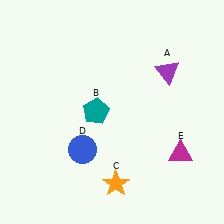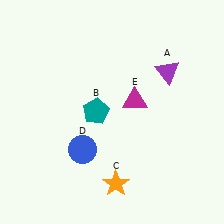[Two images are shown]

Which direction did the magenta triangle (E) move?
The magenta triangle (E) moved up.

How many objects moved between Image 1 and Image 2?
1 object moved between the two images.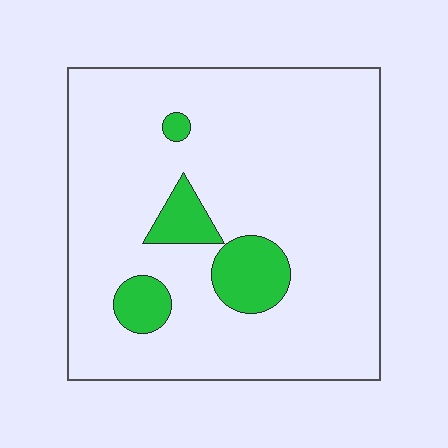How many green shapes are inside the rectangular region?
4.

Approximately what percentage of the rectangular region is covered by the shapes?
Approximately 10%.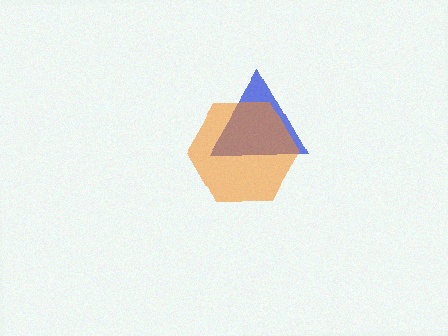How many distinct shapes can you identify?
There are 2 distinct shapes: a blue triangle, an orange hexagon.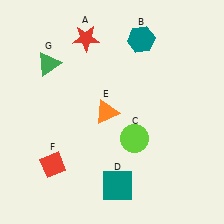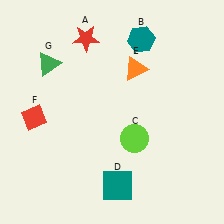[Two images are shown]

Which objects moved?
The objects that moved are: the orange triangle (E), the red diamond (F).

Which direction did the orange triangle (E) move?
The orange triangle (E) moved up.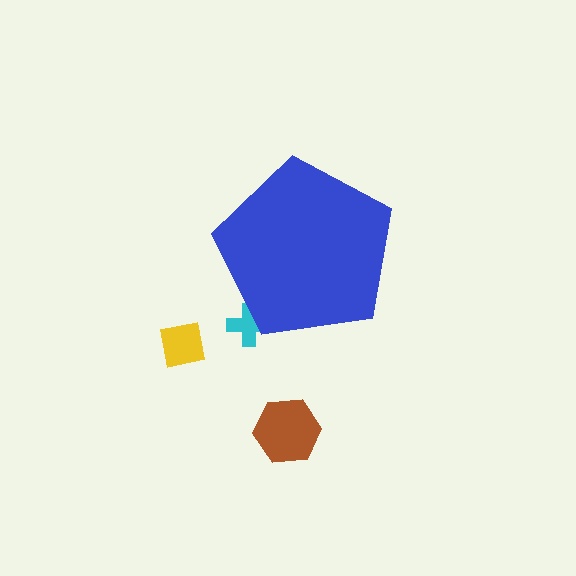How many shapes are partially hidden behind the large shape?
1 shape is partially hidden.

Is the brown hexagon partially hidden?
No, the brown hexagon is fully visible.